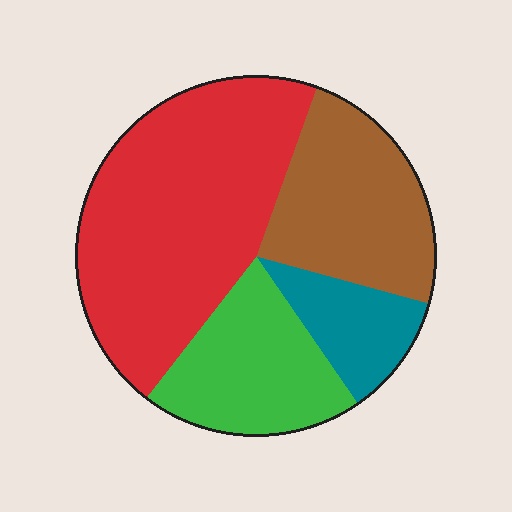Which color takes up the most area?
Red, at roughly 45%.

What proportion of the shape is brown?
Brown covers roughly 25% of the shape.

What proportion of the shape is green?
Green takes up about one fifth (1/5) of the shape.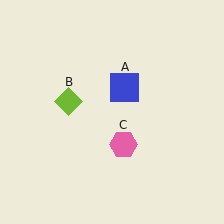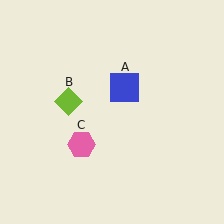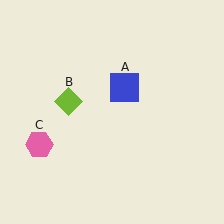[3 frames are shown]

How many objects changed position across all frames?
1 object changed position: pink hexagon (object C).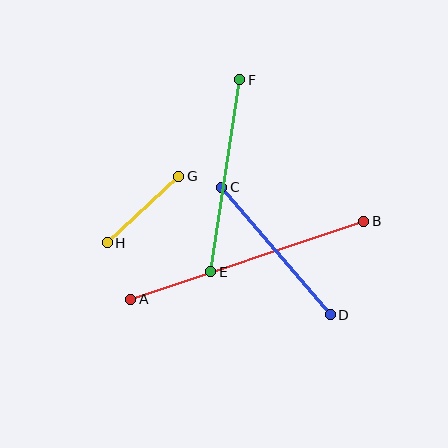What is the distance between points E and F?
The distance is approximately 194 pixels.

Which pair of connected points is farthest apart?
Points A and B are farthest apart.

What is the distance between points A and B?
The distance is approximately 246 pixels.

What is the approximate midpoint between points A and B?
The midpoint is at approximately (247, 260) pixels.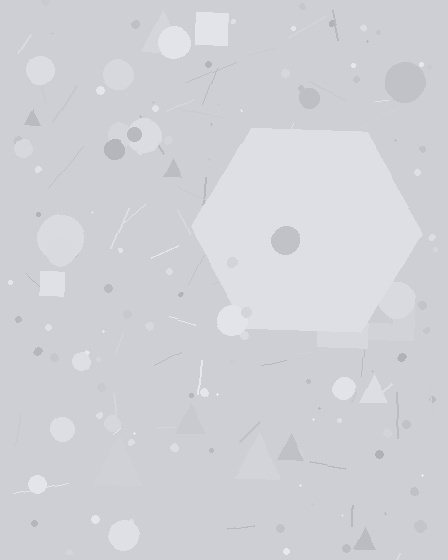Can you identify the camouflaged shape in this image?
The camouflaged shape is a hexagon.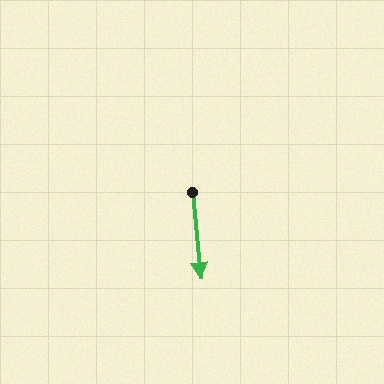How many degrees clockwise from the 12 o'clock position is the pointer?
Approximately 174 degrees.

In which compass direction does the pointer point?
South.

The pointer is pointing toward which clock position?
Roughly 6 o'clock.